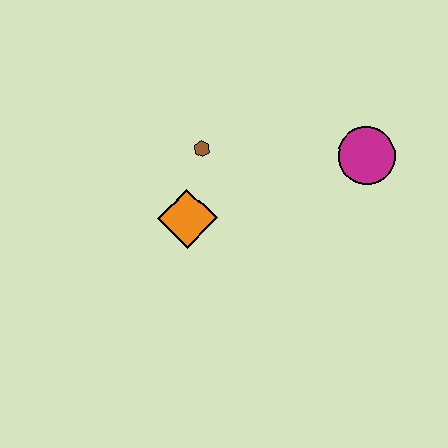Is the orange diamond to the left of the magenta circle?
Yes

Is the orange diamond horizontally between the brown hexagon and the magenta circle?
No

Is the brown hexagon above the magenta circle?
Yes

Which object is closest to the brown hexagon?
The orange diamond is closest to the brown hexagon.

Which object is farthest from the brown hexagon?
The magenta circle is farthest from the brown hexagon.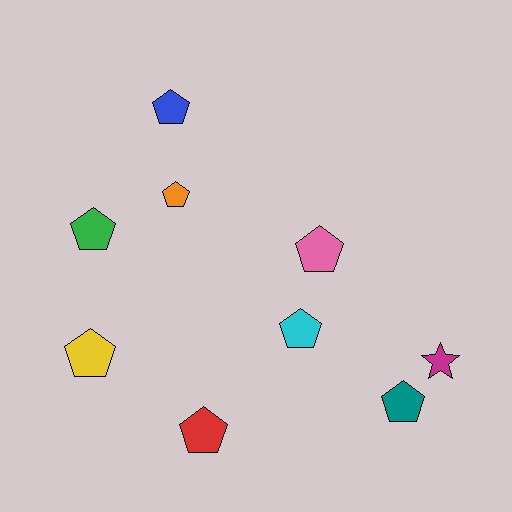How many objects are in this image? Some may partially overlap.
There are 9 objects.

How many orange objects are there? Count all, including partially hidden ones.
There is 1 orange object.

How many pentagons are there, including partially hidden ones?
There are 8 pentagons.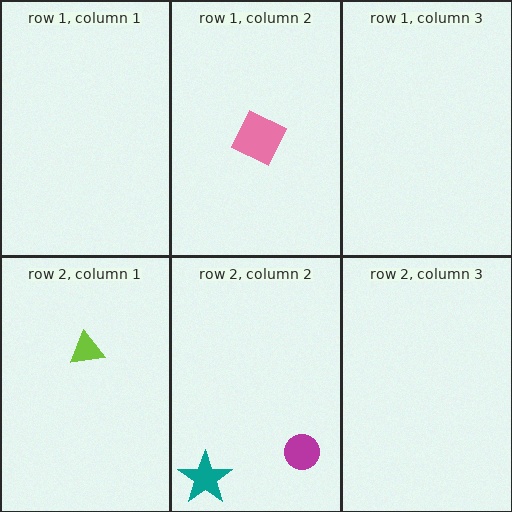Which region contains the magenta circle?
The row 2, column 2 region.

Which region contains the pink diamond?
The row 1, column 2 region.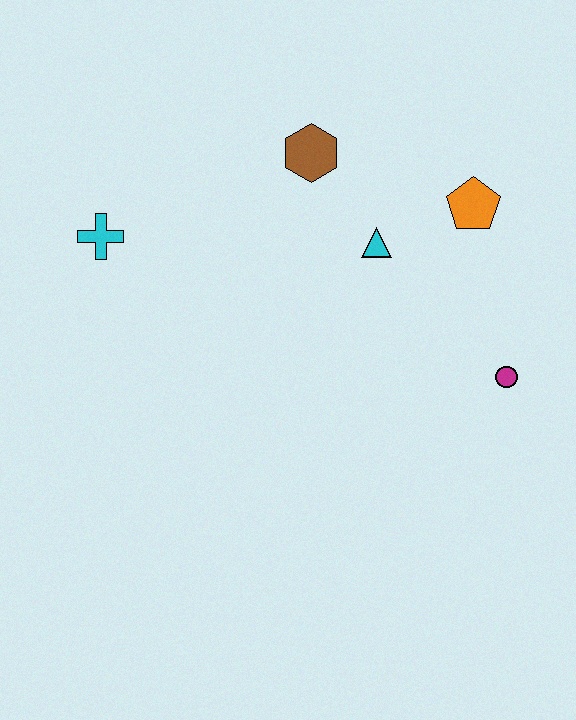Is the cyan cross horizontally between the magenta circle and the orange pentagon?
No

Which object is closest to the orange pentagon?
The cyan triangle is closest to the orange pentagon.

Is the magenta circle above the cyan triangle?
No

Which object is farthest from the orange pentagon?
The cyan cross is farthest from the orange pentagon.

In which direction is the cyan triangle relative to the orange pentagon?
The cyan triangle is to the left of the orange pentagon.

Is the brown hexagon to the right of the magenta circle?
No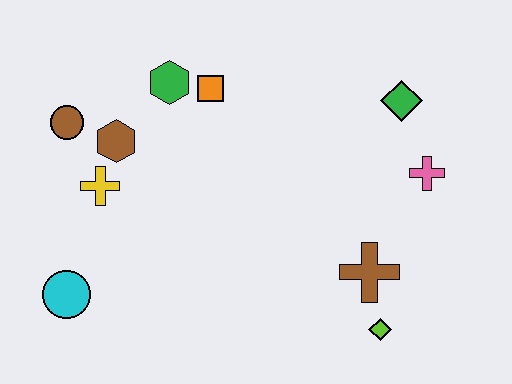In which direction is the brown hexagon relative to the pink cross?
The brown hexagon is to the left of the pink cross.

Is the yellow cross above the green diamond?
No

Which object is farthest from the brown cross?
The brown circle is farthest from the brown cross.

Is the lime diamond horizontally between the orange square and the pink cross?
Yes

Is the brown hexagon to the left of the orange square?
Yes